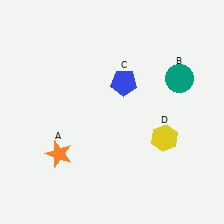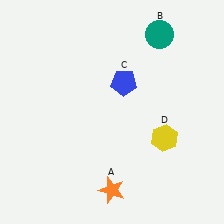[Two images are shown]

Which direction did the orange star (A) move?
The orange star (A) moved right.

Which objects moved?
The objects that moved are: the orange star (A), the teal circle (B).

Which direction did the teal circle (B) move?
The teal circle (B) moved up.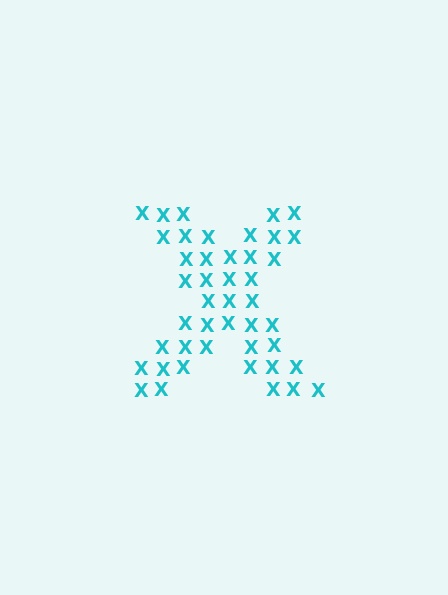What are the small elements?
The small elements are letter X's.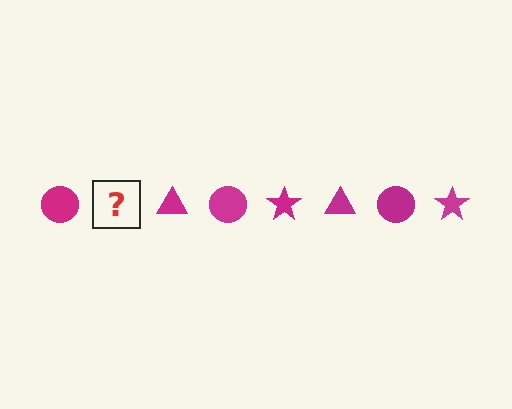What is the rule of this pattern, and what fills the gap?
The rule is that the pattern cycles through circle, star, triangle shapes in magenta. The gap should be filled with a magenta star.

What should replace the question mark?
The question mark should be replaced with a magenta star.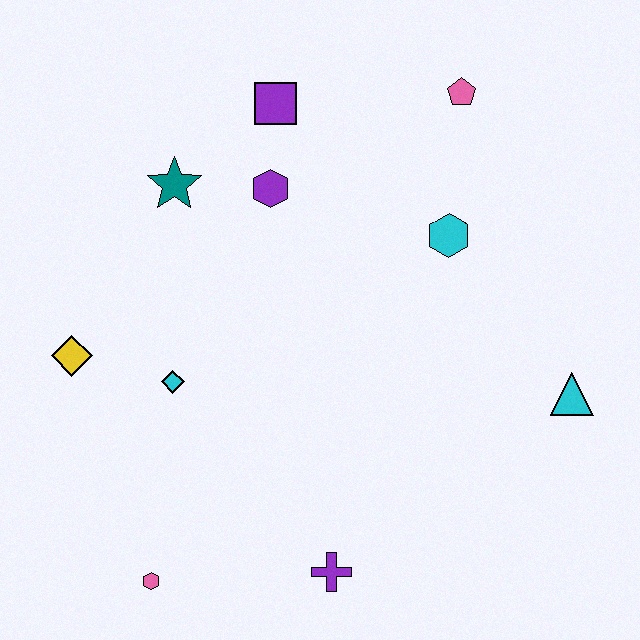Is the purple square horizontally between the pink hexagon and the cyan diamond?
No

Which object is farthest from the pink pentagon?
The pink hexagon is farthest from the pink pentagon.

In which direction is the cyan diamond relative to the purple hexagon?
The cyan diamond is below the purple hexagon.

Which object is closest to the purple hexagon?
The purple square is closest to the purple hexagon.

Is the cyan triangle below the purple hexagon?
Yes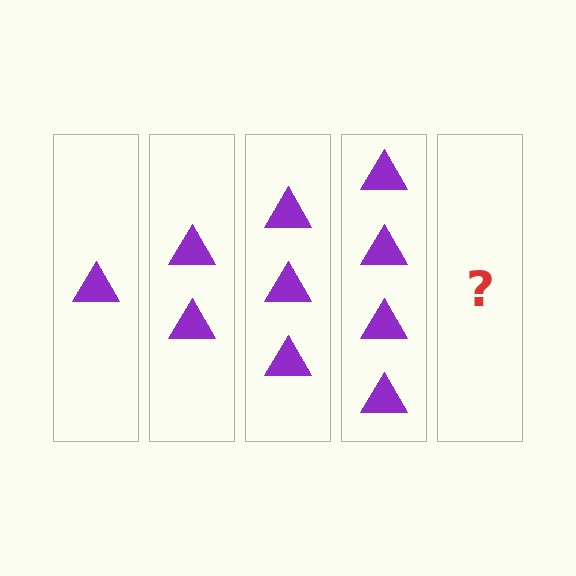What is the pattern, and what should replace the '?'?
The pattern is that each step adds one more triangle. The '?' should be 5 triangles.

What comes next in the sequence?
The next element should be 5 triangles.